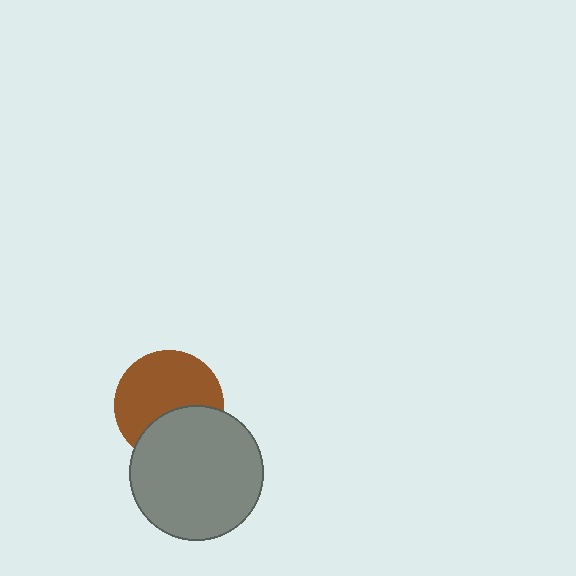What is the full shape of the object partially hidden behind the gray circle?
The partially hidden object is a brown circle.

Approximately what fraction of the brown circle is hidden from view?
Roughly 36% of the brown circle is hidden behind the gray circle.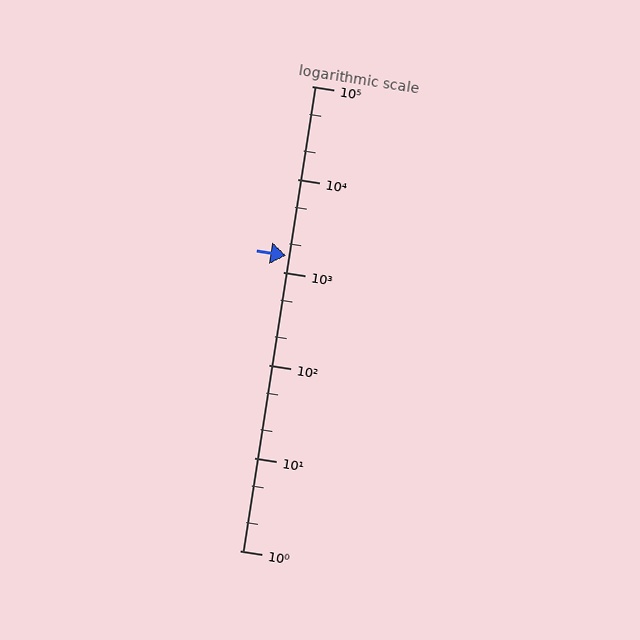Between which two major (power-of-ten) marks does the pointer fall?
The pointer is between 1000 and 10000.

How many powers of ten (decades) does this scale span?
The scale spans 5 decades, from 1 to 100000.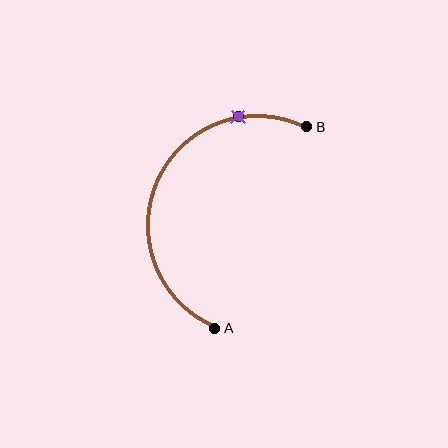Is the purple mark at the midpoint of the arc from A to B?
No. The purple mark lies on the arc but is closer to endpoint B. The arc midpoint would be at the point on the curve equidistant along the arc from both A and B.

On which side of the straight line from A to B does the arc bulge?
The arc bulges to the left of the straight line connecting A and B.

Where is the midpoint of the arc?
The arc midpoint is the point on the curve farthest from the straight line joining A and B. It sits to the left of that line.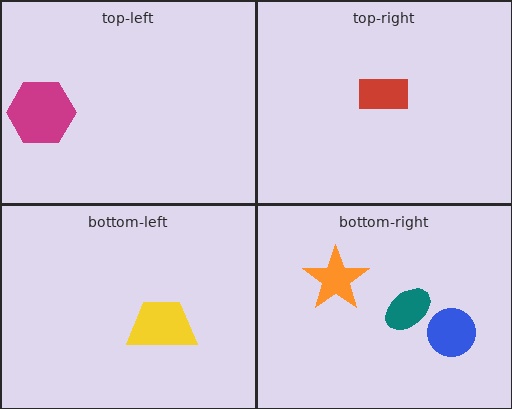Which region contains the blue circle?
The bottom-right region.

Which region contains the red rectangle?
The top-right region.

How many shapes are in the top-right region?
1.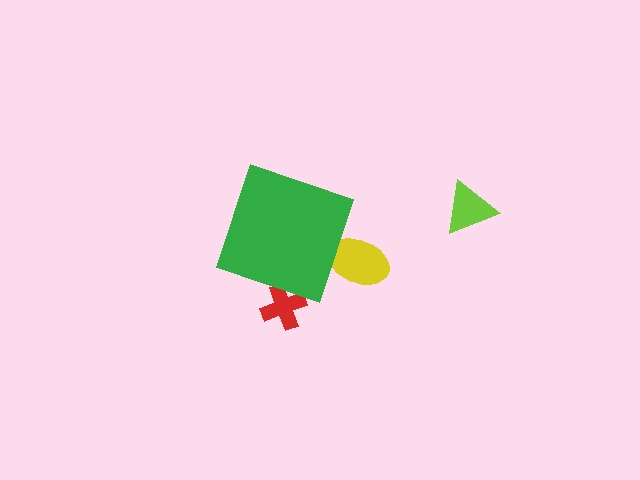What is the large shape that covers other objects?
A green diamond.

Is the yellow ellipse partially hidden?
Yes, the yellow ellipse is partially hidden behind the green diamond.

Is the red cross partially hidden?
Yes, the red cross is partially hidden behind the green diamond.